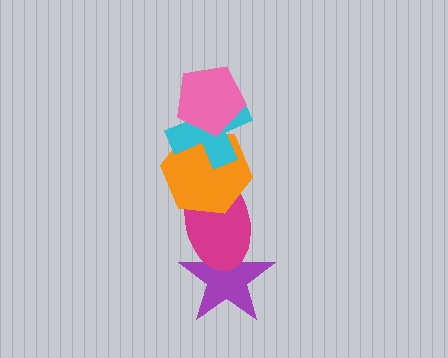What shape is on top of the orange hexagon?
The cyan cross is on top of the orange hexagon.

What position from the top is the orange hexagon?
The orange hexagon is 3rd from the top.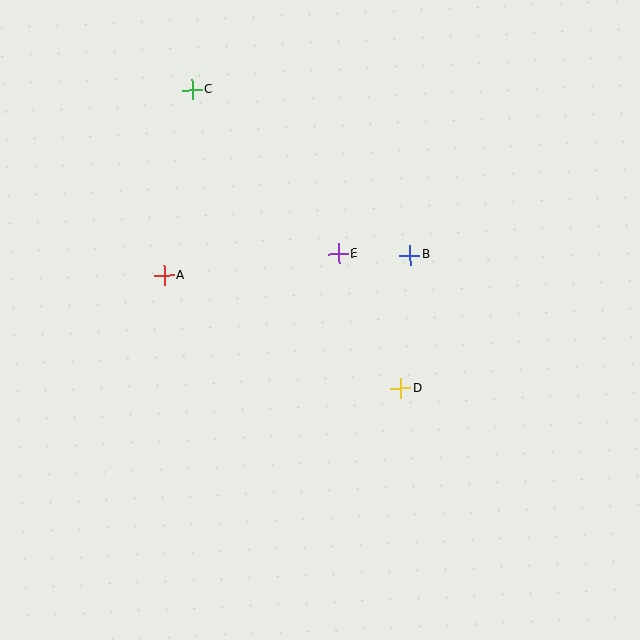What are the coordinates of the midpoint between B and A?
The midpoint between B and A is at (287, 265).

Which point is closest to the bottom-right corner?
Point D is closest to the bottom-right corner.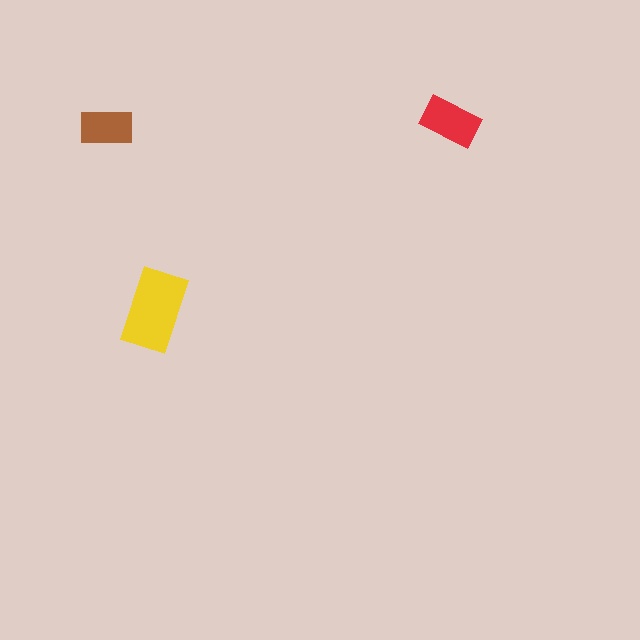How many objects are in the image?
There are 3 objects in the image.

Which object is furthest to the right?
The red rectangle is rightmost.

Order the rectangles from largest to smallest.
the yellow one, the red one, the brown one.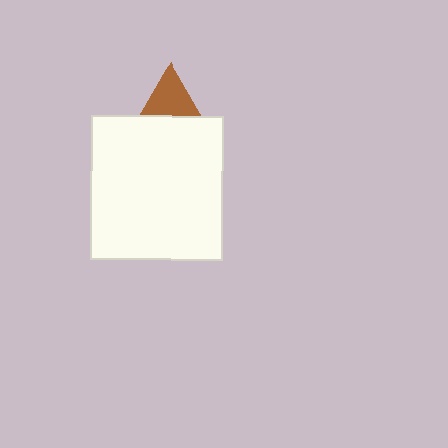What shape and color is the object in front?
The object in front is a white rectangle.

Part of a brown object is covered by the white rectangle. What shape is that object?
It is a triangle.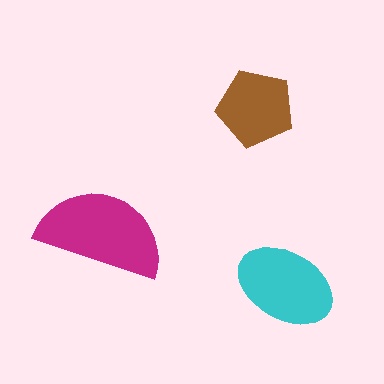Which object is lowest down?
The cyan ellipse is bottommost.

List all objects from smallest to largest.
The brown pentagon, the cyan ellipse, the magenta semicircle.